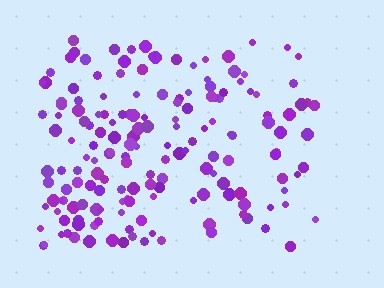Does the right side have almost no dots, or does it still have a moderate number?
Still a moderate number, just noticeably fewer than the left.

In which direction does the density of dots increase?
From right to left, with the left side densest.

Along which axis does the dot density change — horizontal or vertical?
Horizontal.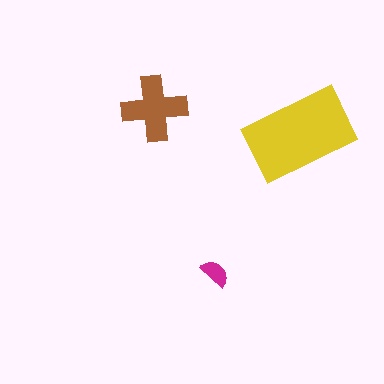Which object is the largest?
The yellow rectangle.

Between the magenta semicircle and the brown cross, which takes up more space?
The brown cross.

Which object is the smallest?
The magenta semicircle.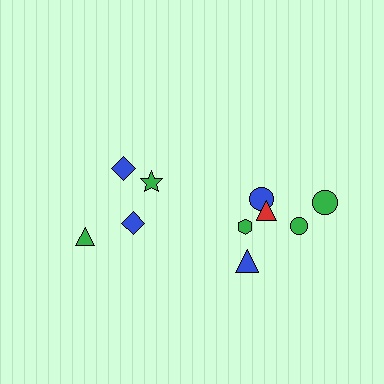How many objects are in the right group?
There are 6 objects.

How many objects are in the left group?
There are 4 objects.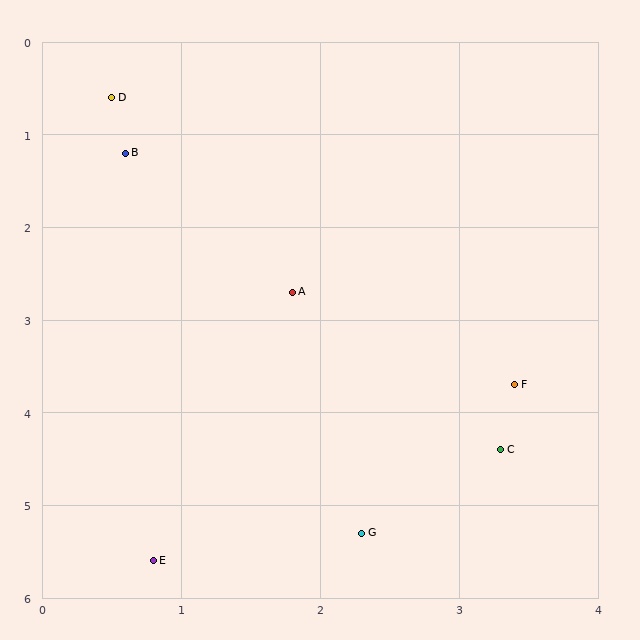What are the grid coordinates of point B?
Point B is at approximately (0.6, 1.2).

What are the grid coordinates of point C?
Point C is at approximately (3.3, 4.4).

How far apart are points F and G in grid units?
Points F and G are about 1.9 grid units apart.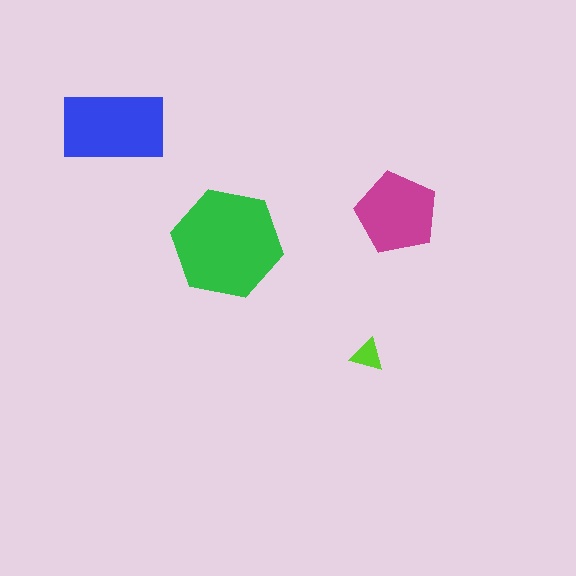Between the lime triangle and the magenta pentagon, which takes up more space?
The magenta pentagon.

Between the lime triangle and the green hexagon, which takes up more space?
The green hexagon.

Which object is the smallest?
The lime triangle.